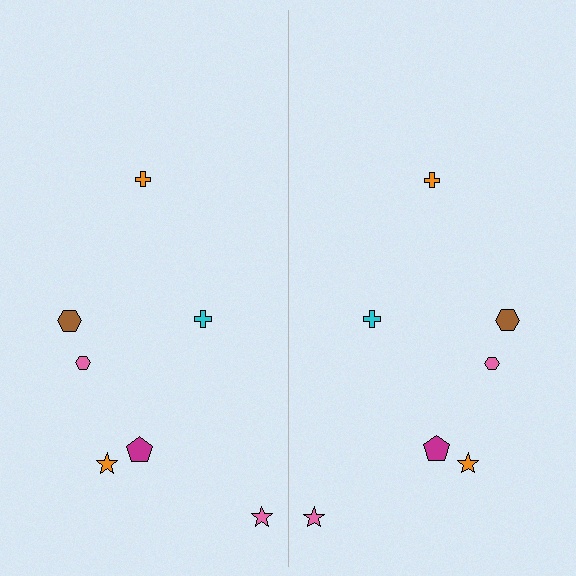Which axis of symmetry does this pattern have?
The pattern has a vertical axis of symmetry running through the center of the image.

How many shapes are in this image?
There are 14 shapes in this image.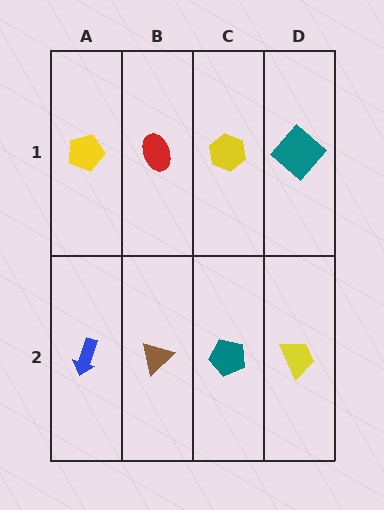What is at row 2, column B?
A brown triangle.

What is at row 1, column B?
A red ellipse.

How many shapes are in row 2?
4 shapes.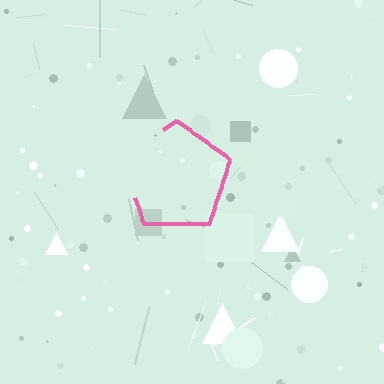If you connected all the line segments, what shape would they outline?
They would outline a pentagon.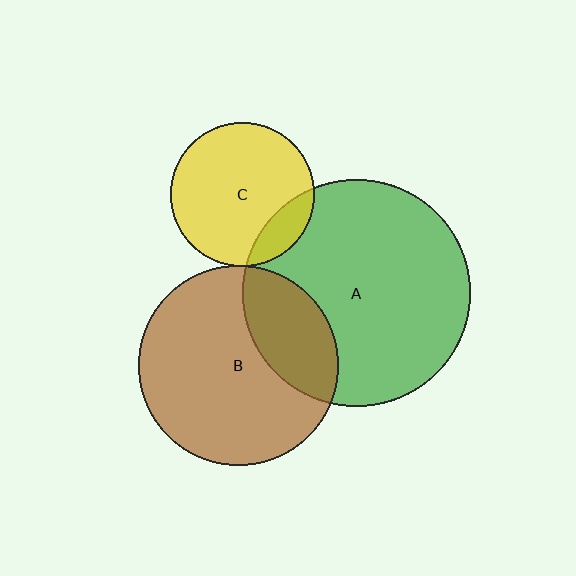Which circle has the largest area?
Circle A (green).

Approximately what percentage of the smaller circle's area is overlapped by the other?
Approximately 15%.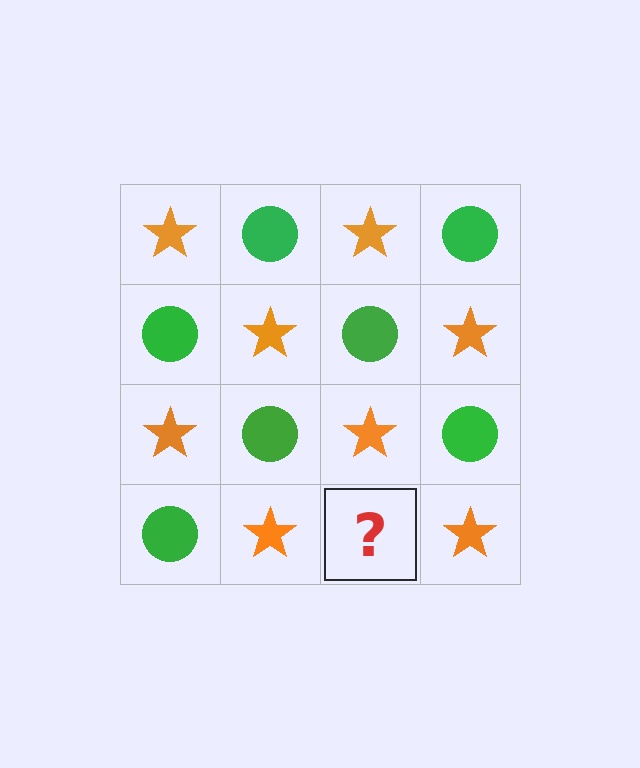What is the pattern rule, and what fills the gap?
The rule is that it alternates orange star and green circle in a checkerboard pattern. The gap should be filled with a green circle.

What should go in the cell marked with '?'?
The missing cell should contain a green circle.